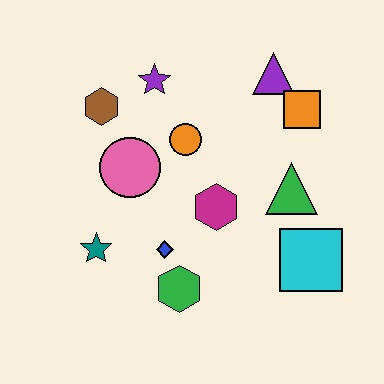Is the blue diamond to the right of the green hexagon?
No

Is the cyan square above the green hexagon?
Yes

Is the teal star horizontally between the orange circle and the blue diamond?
No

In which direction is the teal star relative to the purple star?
The teal star is below the purple star.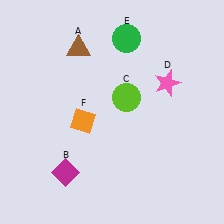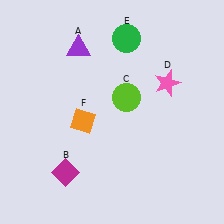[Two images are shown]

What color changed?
The triangle (A) changed from brown in Image 1 to purple in Image 2.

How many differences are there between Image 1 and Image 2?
There is 1 difference between the two images.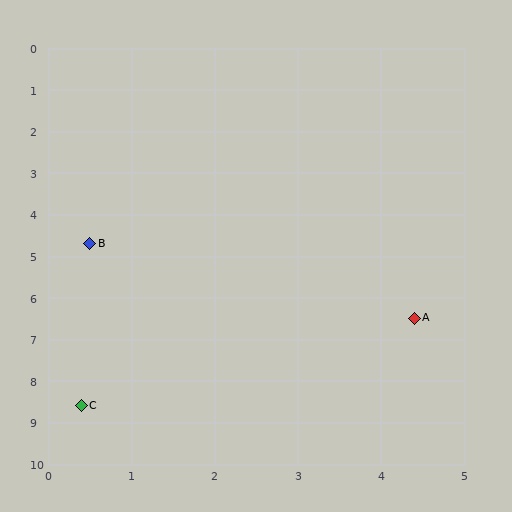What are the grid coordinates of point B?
Point B is at approximately (0.5, 4.7).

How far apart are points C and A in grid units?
Points C and A are about 4.5 grid units apart.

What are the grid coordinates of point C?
Point C is at approximately (0.4, 8.6).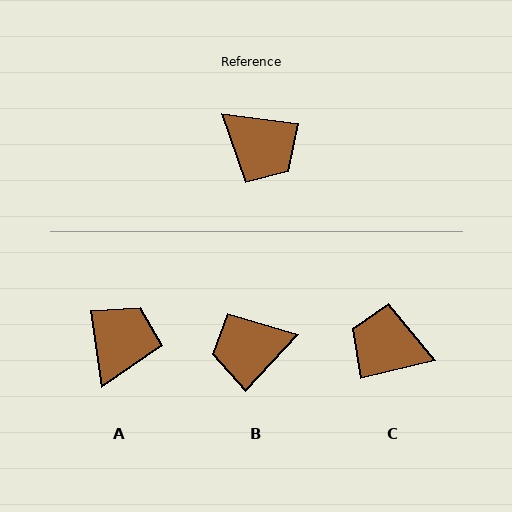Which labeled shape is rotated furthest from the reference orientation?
C, about 159 degrees away.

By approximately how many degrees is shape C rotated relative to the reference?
Approximately 159 degrees clockwise.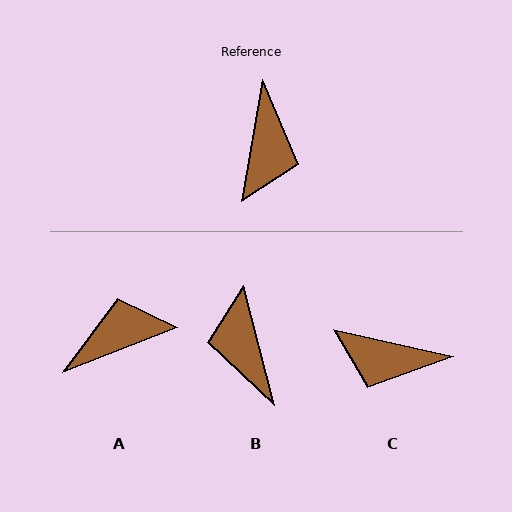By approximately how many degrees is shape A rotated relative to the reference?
Approximately 121 degrees counter-clockwise.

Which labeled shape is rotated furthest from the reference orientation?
B, about 156 degrees away.